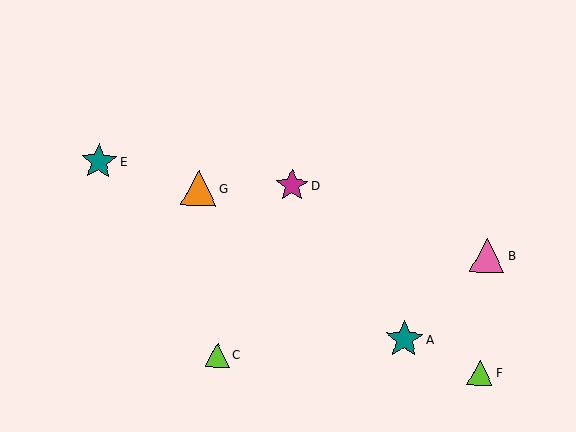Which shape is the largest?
The teal star (labeled A) is the largest.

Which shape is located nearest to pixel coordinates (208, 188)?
The orange triangle (labeled G) at (199, 188) is nearest to that location.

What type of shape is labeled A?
Shape A is a teal star.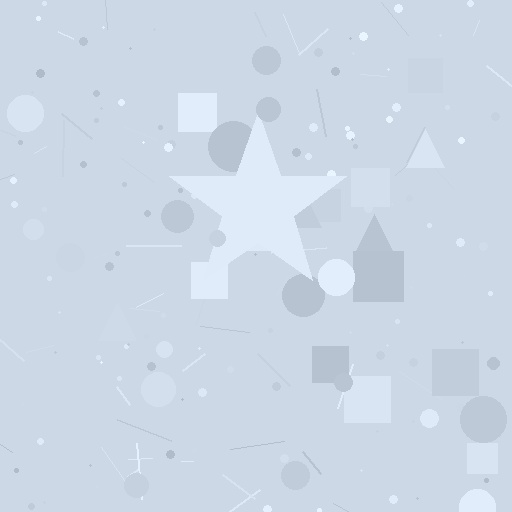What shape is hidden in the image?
A star is hidden in the image.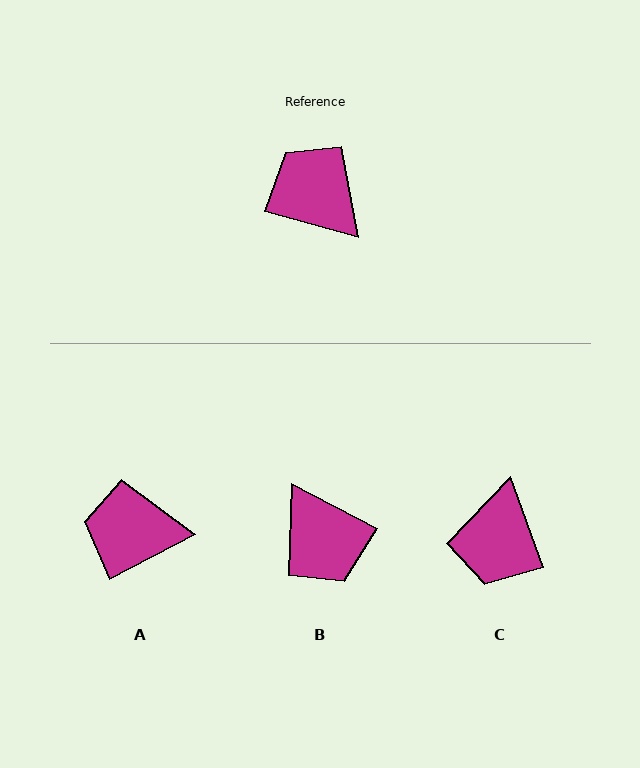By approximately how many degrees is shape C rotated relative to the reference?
Approximately 126 degrees counter-clockwise.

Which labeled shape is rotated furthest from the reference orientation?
B, about 168 degrees away.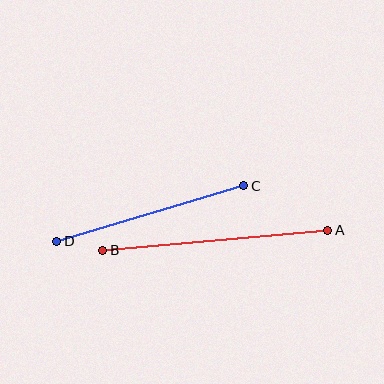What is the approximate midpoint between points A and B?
The midpoint is at approximately (215, 240) pixels.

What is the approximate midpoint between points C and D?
The midpoint is at approximately (150, 214) pixels.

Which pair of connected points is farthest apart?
Points A and B are farthest apart.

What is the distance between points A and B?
The distance is approximately 226 pixels.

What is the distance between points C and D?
The distance is approximately 195 pixels.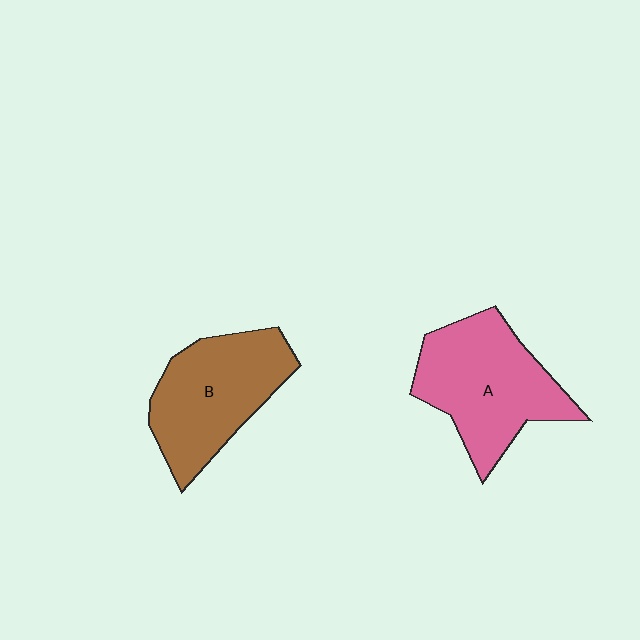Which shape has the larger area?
Shape A (pink).